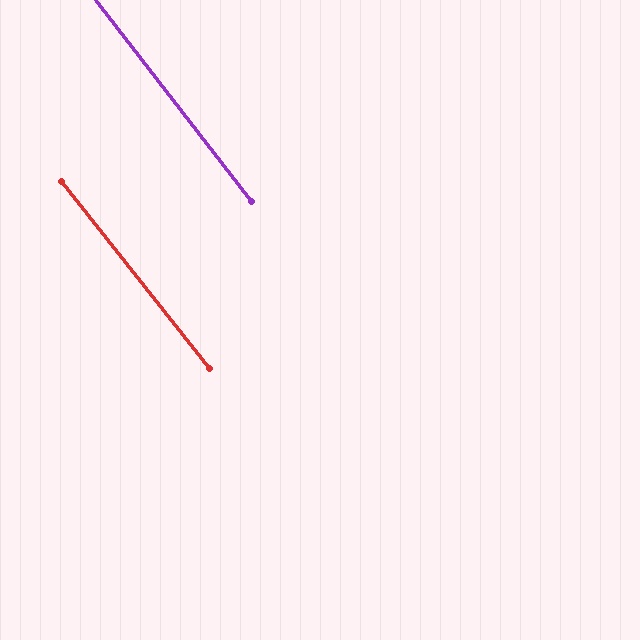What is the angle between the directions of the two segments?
Approximately 1 degree.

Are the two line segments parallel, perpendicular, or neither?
Parallel — their directions differ by only 0.7°.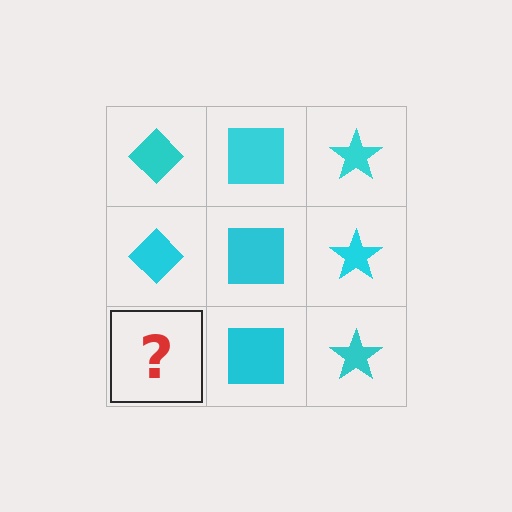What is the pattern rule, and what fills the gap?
The rule is that each column has a consistent shape. The gap should be filled with a cyan diamond.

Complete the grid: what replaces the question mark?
The question mark should be replaced with a cyan diamond.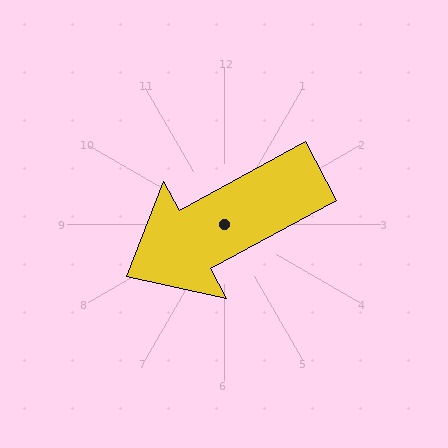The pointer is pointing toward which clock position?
Roughly 8 o'clock.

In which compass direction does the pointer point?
Southwest.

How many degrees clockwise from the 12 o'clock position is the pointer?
Approximately 241 degrees.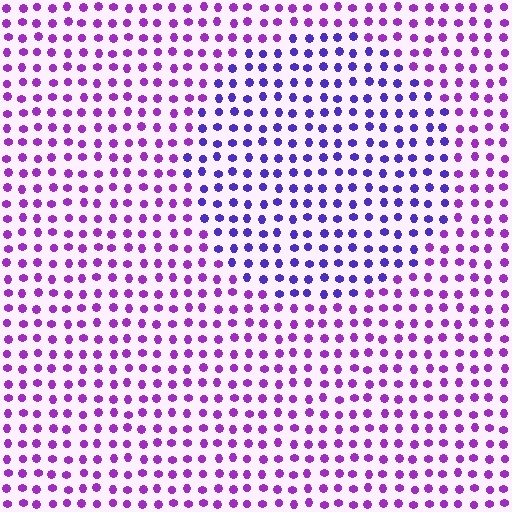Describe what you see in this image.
The image is filled with small purple elements in a uniform arrangement. A circle-shaped region is visible where the elements are tinted to a slightly different hue, forming a subtle color boundary.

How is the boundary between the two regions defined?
The boundary is defined purely by a slight shift in hue (about 35 degrees). Spacing, size, and orientation are identical on both sides.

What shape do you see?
I see a circle.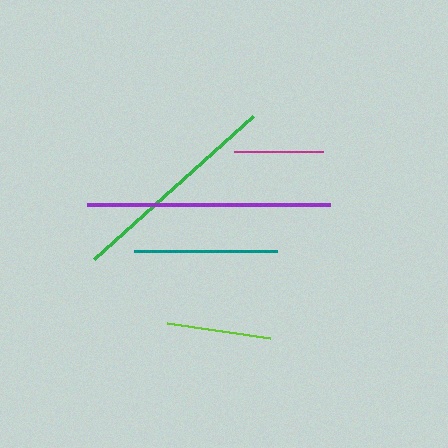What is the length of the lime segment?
The lime segment is approximately 104 pixels long.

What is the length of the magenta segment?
The magenta segment is approximately 89 pixels long.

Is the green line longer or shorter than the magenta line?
The green line is longer than the magenta line.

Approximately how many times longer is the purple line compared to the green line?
The purple line is approximately 1.1 times the length of the green line.